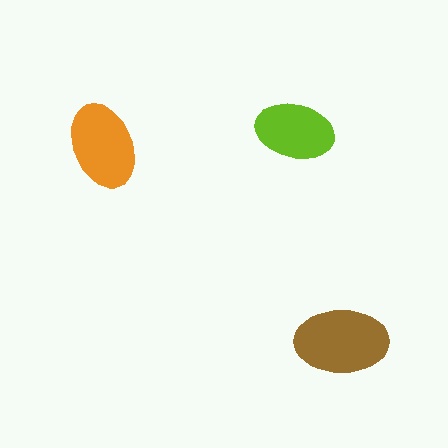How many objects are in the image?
There are 3 objects in the image.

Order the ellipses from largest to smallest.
the brown one, the orange one, the lime one.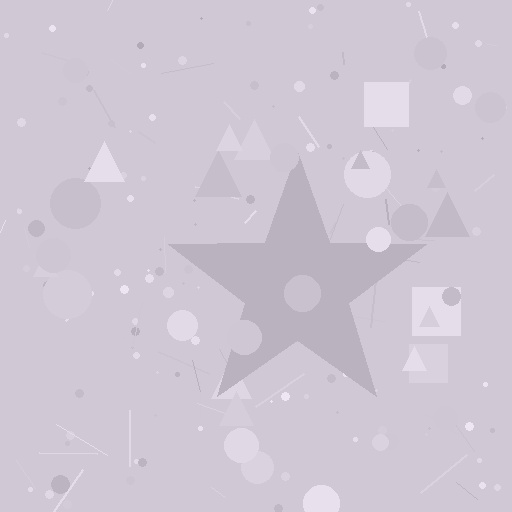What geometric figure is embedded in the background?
A star is embedded in the background.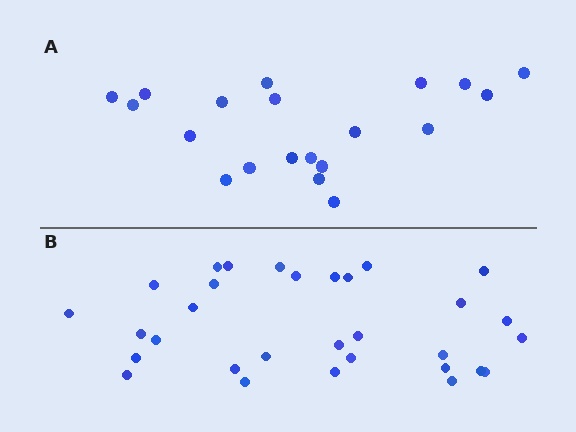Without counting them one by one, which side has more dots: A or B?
Region B (the bottom region) has more dots.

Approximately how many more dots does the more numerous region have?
Region B has roughly 12 or so more dots than region A.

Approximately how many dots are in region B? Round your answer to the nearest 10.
About 30 dots. (The exact count is 31, which rounds to 30.)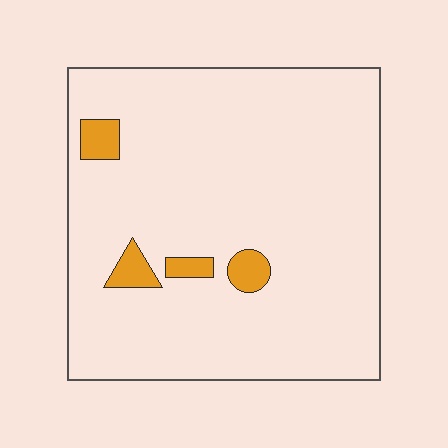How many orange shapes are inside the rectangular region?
4.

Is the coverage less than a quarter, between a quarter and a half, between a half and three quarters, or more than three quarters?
Less than a quarter.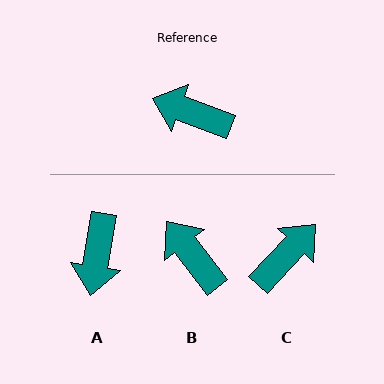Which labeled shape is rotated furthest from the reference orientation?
C, about 113 degrees away.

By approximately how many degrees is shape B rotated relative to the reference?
Approximately 32 degrees clockwise.